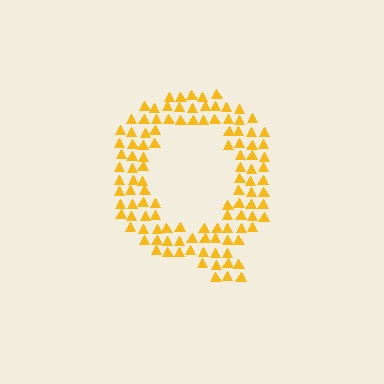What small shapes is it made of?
It is made of small triangles.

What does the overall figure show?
The overall figure shows the letter Q.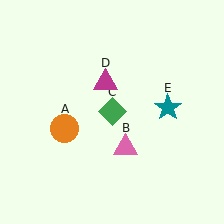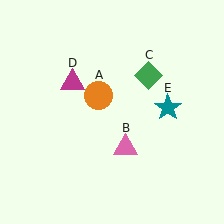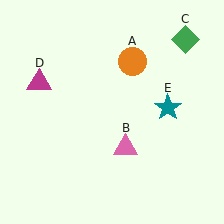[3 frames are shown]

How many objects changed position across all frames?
3 objects changed position: orange circle (object A), green diamond (object C), magenta triangle (object D).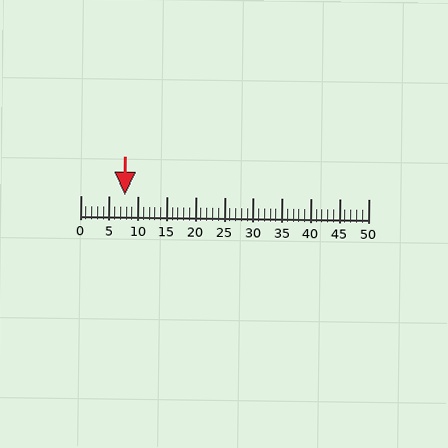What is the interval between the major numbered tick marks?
The major tick marks are spaced 5 units apart.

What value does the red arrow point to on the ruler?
The red arrow points to approximately 8.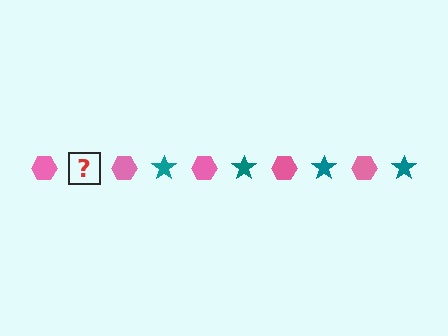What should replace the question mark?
The question mark should be replaced with a teal star.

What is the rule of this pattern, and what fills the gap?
The rule is that the pattern alternates between pink hexagon and teal star. The gap should be filled with a teal star.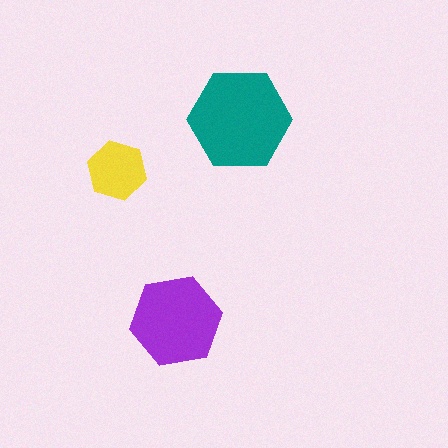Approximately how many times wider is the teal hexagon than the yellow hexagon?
About 1.5 times wider.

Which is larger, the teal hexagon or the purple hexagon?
The teal one.